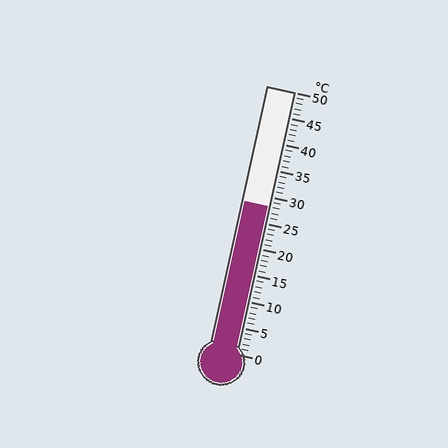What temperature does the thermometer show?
The thermometer shows approximately 28°C.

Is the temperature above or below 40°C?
The temperature is below 40°C.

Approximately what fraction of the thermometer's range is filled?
The thermometer is filled to approximately 55% of its range.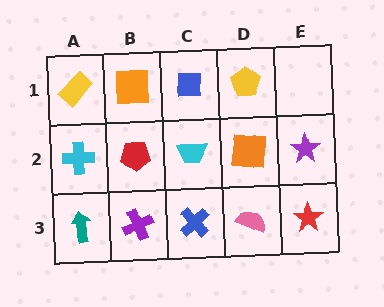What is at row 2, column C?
A cyan trapezoid.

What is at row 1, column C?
A blue square.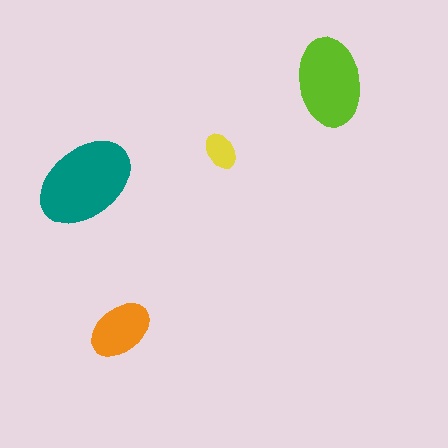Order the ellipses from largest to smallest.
the teal one, the lime one, the orange one, the yellow one.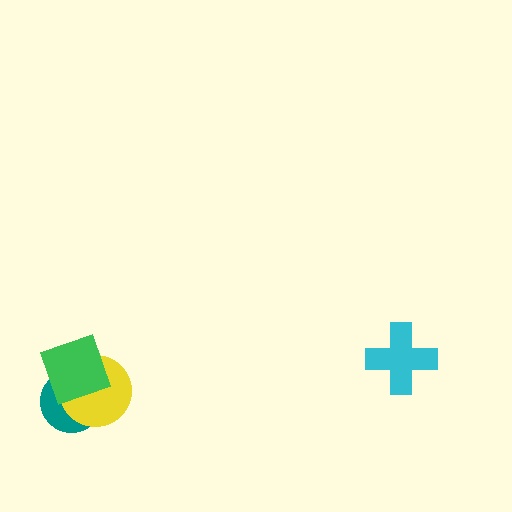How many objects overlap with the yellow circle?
2 objects overlap with the yellow circle.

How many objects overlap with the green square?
2 objects overlap with the green square.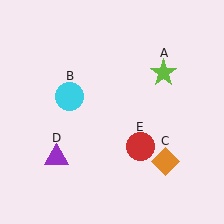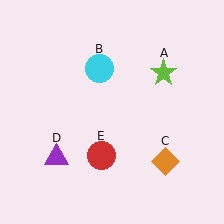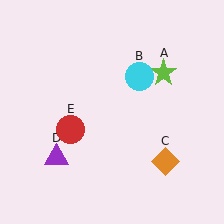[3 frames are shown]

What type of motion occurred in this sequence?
The cyan circle (object B), red circle (object E) rotated clockwise around the center of the scene.